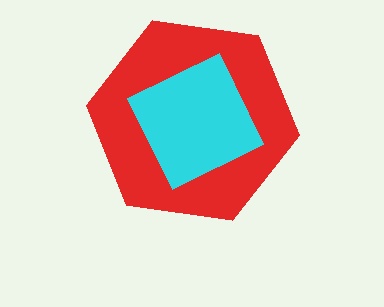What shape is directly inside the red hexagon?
The cyan square.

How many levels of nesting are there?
2.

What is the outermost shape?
The red hexagon.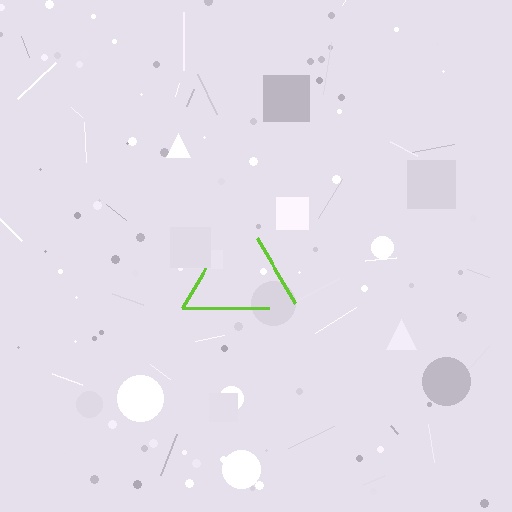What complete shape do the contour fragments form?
The contour fragments form a triangle.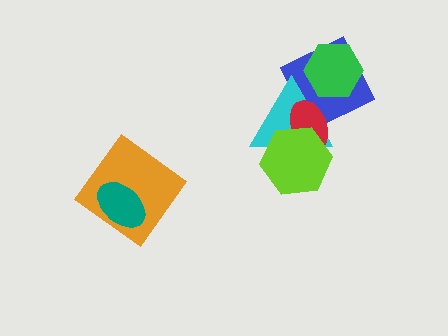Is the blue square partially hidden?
Yes, it is partially covered by another shape.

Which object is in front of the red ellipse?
The lime hexagon is in front of the red ellipse.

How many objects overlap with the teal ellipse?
1 object overlaps with the teal ellipse.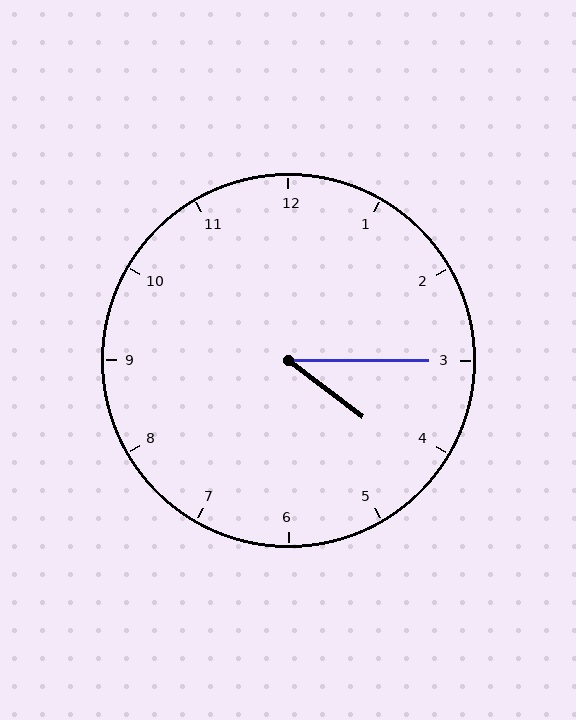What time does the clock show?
4:15.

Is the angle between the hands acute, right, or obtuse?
It is acute.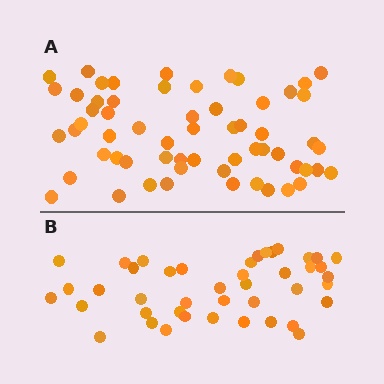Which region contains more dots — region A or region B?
Region A (the top region) has more dots.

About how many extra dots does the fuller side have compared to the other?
Region A has approximately 15 more dots than region B.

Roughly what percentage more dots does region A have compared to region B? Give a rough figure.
About 40% more.